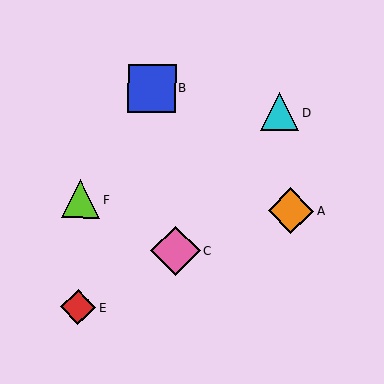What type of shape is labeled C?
Shape C is a pink diamond.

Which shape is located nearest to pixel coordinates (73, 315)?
The red diamond (labeled E) at (78, 307) is nearest to that location.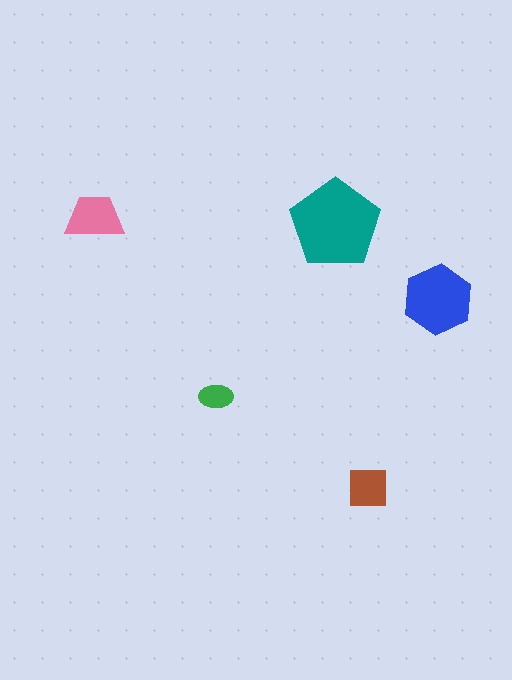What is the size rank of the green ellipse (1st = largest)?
5th.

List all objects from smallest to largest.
The green ellipse, the brown square, the pink trapezoid, the blue hexagon, the teal pentagon.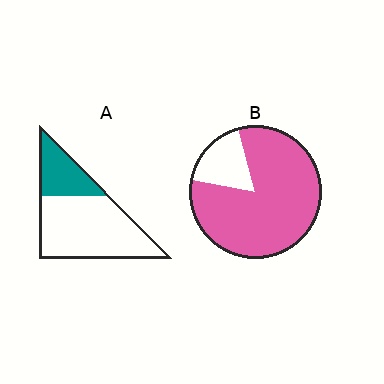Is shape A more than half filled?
No.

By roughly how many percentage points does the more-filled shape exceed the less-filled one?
By roughly 55 percentage points (B over A).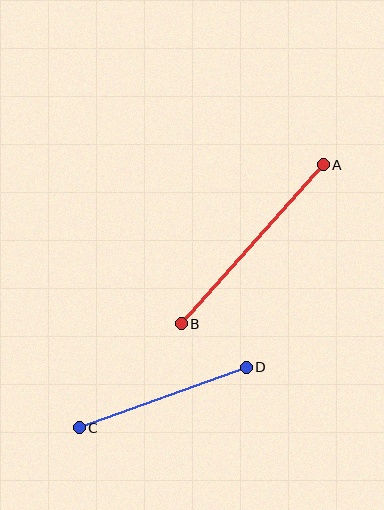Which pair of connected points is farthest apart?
Points A and B are farthest apart.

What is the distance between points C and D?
The distance is approximately 178 pixels.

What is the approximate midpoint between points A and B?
The midpoint is at approximately (252, 244) pixels.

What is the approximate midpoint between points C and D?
The midpoint is at approximately (163, 398) pixels.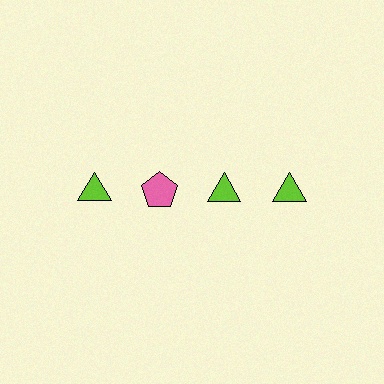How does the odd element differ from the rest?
It differs in both color (pink instead of lime) and shape (pentagon instead of triangle).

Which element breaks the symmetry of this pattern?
The pink pentagon in the top row, second from left column breaks the symmetry. All other shapes are lime triangles.